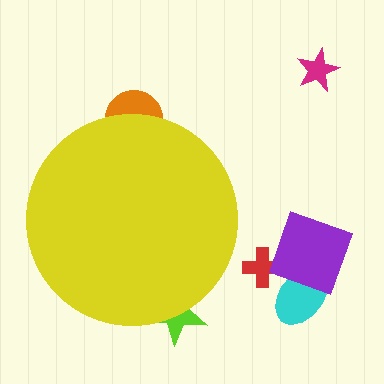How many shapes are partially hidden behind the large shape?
2 shapes are partially hidden.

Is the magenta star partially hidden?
No, the magenta star is fully visible.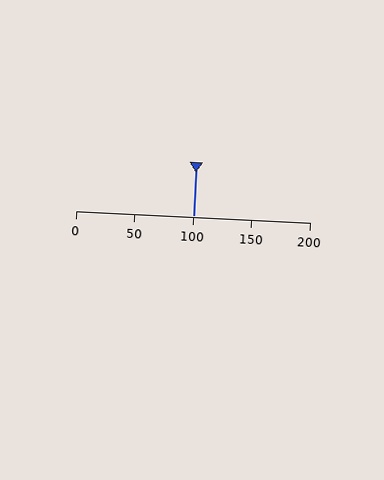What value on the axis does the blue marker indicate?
The marker indicates approximately 100.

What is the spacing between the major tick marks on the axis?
The major ticks are spaced 50 apart.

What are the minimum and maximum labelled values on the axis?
The axis runs from 0 to 200.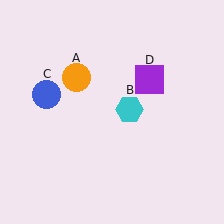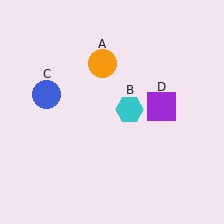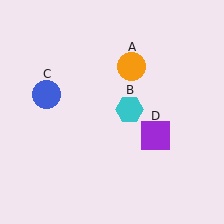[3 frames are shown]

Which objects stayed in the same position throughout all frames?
Cyan hexagon (object B) and blue circle (object C) remained stationary.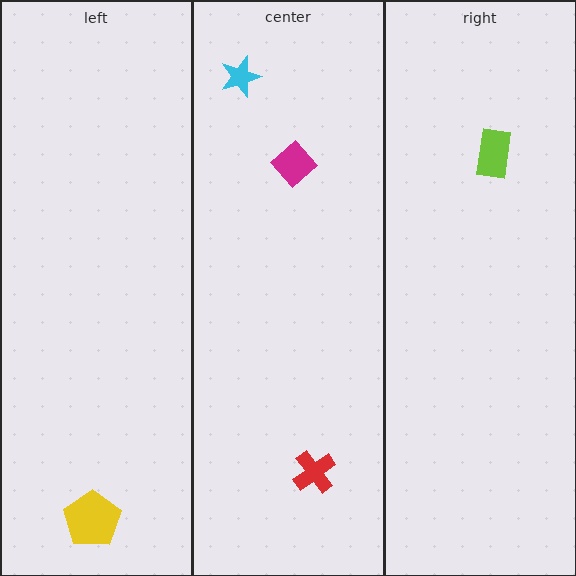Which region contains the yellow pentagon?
The left region.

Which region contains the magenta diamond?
The center region.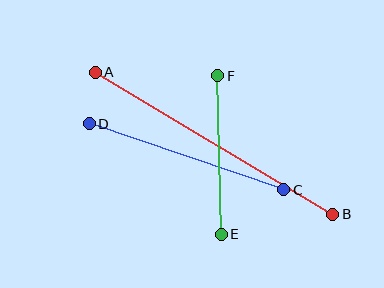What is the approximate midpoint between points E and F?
The midpoint is at approximately (220, 155) pixels.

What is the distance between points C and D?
The distance is approximately 205 pixels.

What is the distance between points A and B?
The distance is approximately 277 pixels.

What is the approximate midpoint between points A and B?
The midpoint is at approximately (214, 143) pixels.